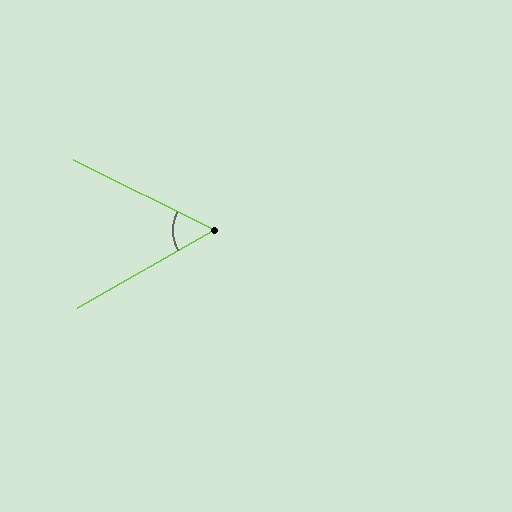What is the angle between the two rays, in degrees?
Approximately 56 degrees.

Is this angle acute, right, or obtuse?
It is acute.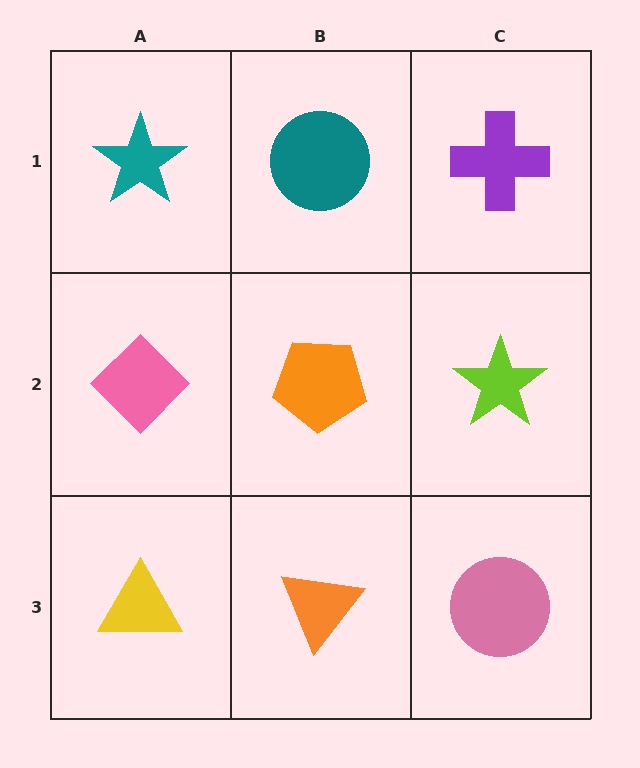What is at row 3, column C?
A pink circle.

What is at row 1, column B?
A teal circle.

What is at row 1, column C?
A purple cross.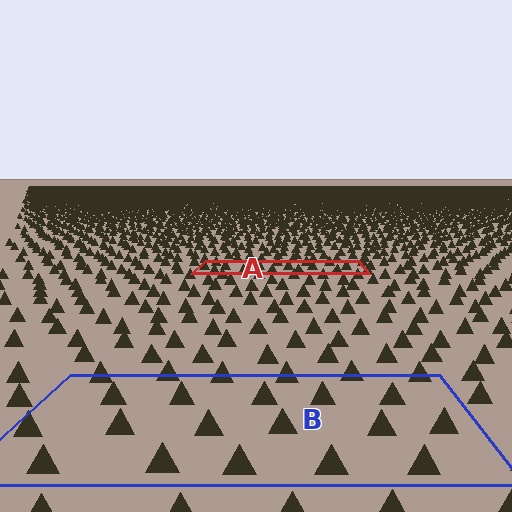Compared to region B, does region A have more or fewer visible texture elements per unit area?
Region A has more texture elements per unit area — they are packed more densely because it is farther away.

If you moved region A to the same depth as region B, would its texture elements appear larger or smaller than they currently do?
They would appear larger. At a closer depth, the same texture elements are projected at a bigger on-screen size.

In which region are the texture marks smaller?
The texture marks are smaller in region A, because it is farther away.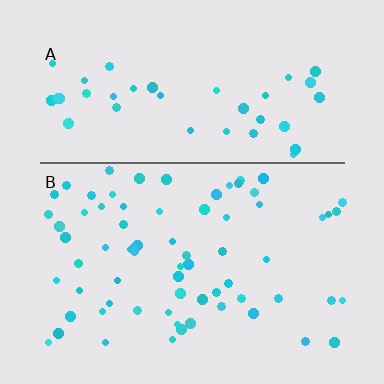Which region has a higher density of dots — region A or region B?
B (the bottom).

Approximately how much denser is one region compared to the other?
Approximately 1.7× — region B over region A.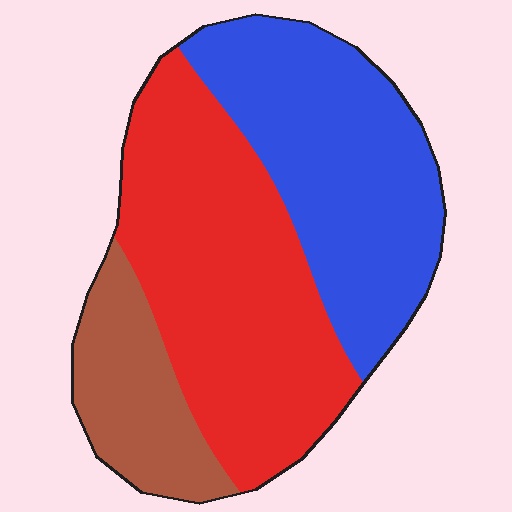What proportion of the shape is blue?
Blue takes up about three eighths (3/8) of the shape.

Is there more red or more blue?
Red.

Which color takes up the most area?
Red, at roughly 45%.